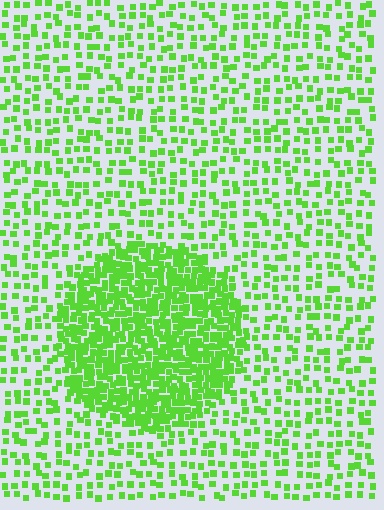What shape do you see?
I see a circle.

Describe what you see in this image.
The image contains small lime elements arranged at two different densities. A circle-shaped region is visible where the elements are more densely packed than the surrounding area.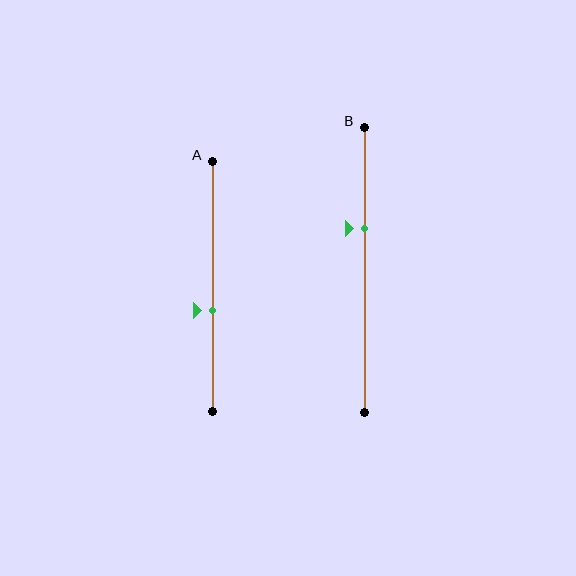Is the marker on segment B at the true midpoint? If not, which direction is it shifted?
No, the marker on segment B is shifted upward by about 15% of the segment length.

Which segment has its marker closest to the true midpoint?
Segment A has its marker closest to the true midpoint.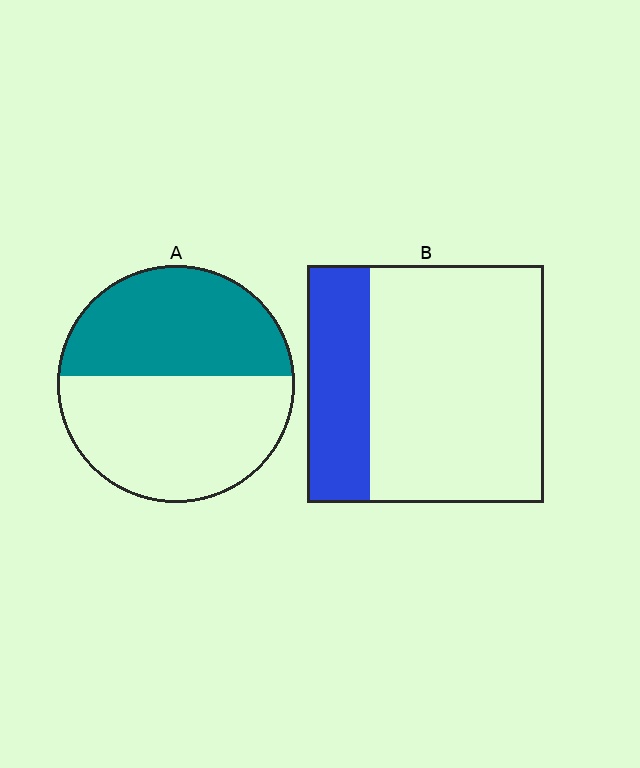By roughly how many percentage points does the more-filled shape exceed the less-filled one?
By roughly 20 percentage points (A over B).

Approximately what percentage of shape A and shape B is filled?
A is approximately 45% and B is approximately 25%.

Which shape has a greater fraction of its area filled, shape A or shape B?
Shape A.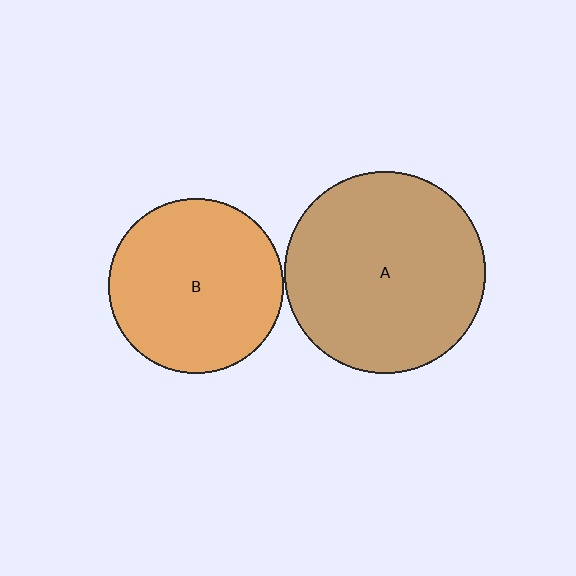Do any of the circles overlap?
No, none of the circles overlap.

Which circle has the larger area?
Circle A (brown).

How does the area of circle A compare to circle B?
Approximately 1.3 times.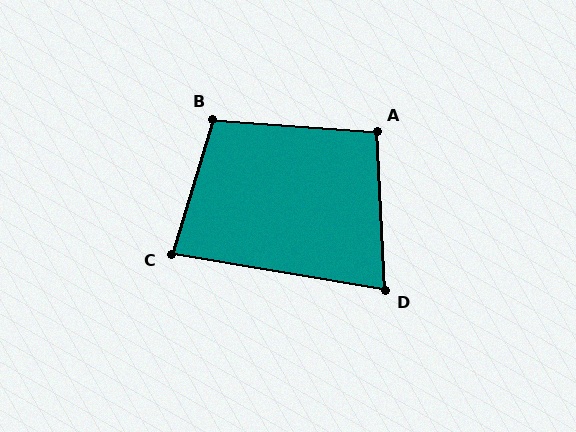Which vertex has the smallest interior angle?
D, at approximately 77 degrees.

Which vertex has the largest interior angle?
B, at approximately 103 degrees.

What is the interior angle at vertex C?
Approximately 83 degrees (acute).